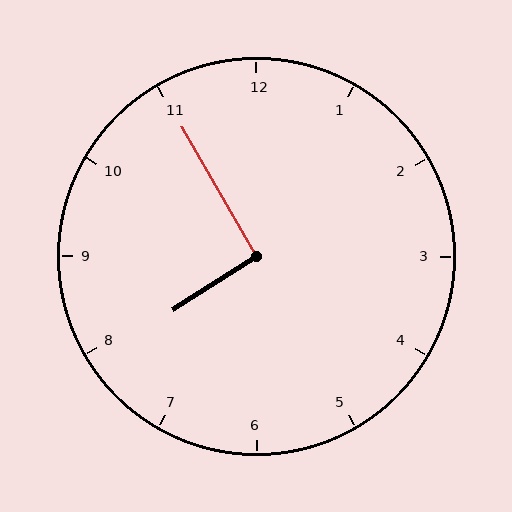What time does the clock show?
7:55.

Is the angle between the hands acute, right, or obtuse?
It is right.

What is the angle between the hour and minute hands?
Approximately 92 degrees.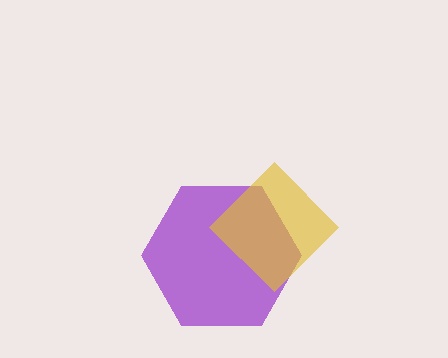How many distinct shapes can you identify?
There are 2 distinct shapes: a purple hexagon, a yellow diamond.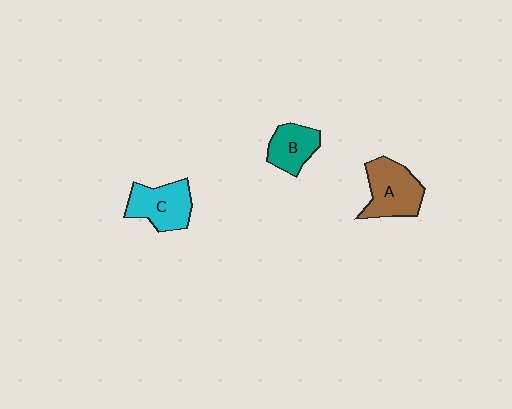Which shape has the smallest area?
Shape B (teal).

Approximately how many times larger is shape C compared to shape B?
Approximately 1.3 times.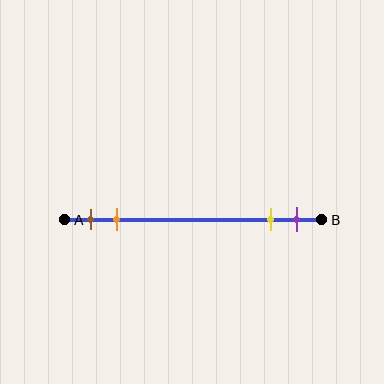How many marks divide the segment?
There are 4 marks dividing the segment.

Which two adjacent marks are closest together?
The yellow and purple marks are the closest adjacent pair.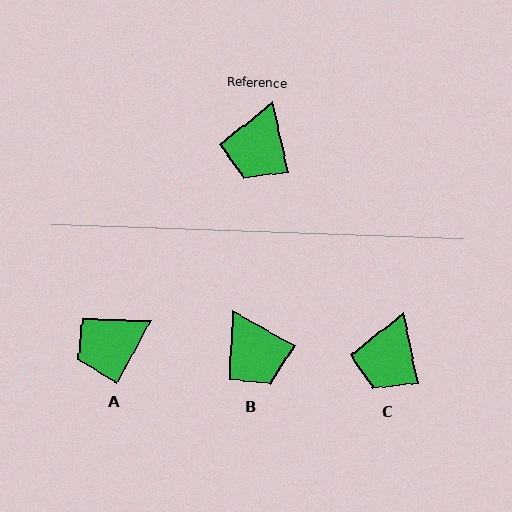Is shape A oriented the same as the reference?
No, it is off by about 41 degrees.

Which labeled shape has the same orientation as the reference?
C.